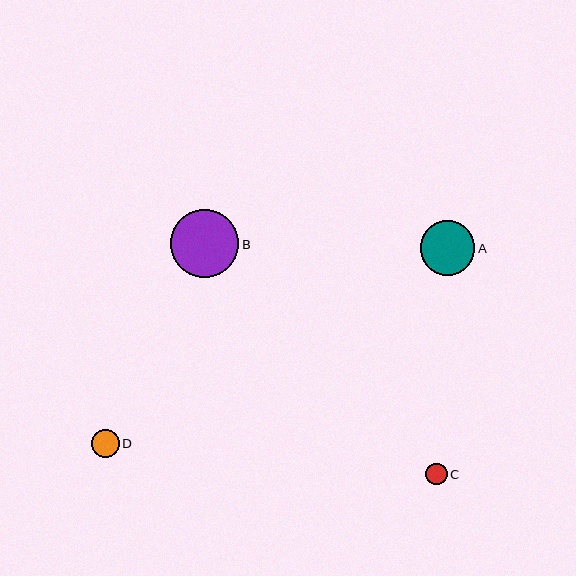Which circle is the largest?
Circle B is the largest with a size of approximately 69 pixels.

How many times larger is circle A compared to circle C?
Circle A is approximately 2.5 times the size of circle C.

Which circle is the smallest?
Circle C is the smallest with a size of approximately 22 pixels.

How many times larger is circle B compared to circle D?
Circle B is approximately 2.5 times the size of circle D.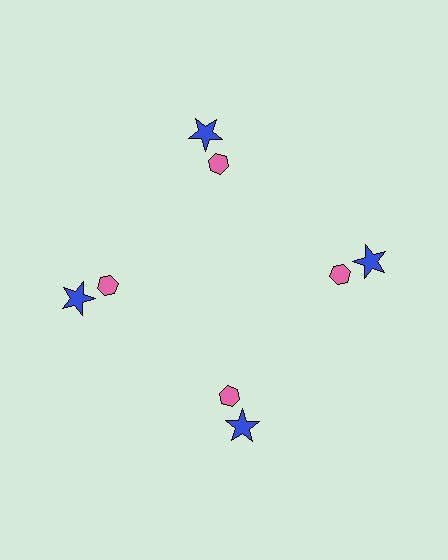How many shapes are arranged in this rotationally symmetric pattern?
There are 8 shapes, arranged in 4 groups of 2.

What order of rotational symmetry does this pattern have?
This pattern has 4-fold rotational symmetry.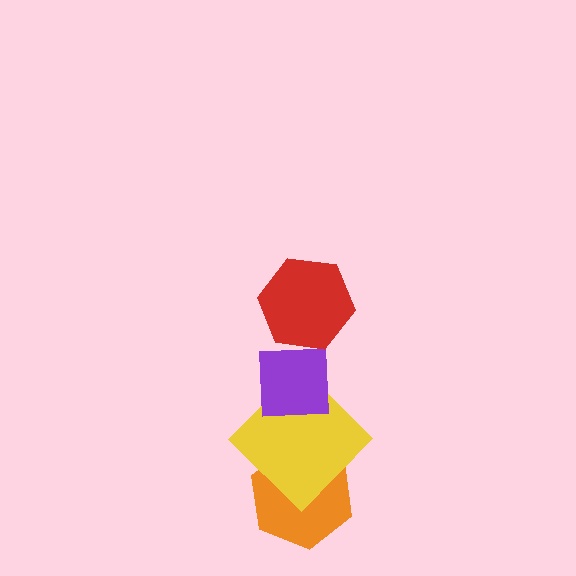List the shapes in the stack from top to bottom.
From top to bottom: the red hexagon, the purple square, the yellow diamond, the orange hexagon.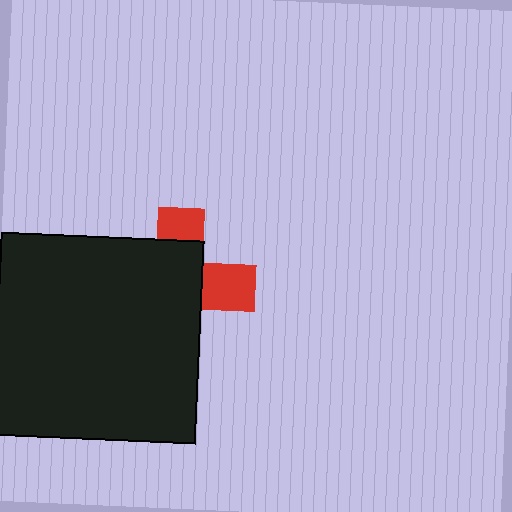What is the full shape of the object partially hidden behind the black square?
The partially hidden object is a red cross.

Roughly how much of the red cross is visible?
A small part of it is visible (roughly 33%).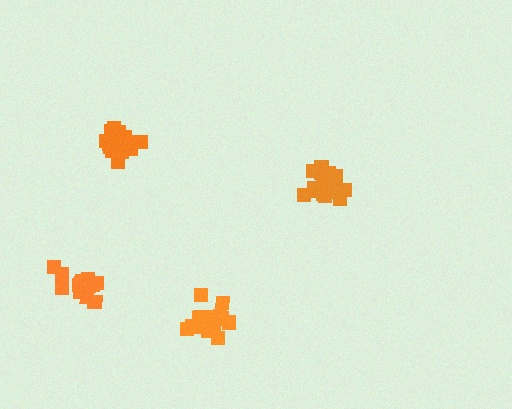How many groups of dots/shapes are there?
There are 4 groups.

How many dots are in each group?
Group 1: 15 dots, Group 2: 18 dots, Group 3: 16 dots, Group 4: 19 dots (68 total).